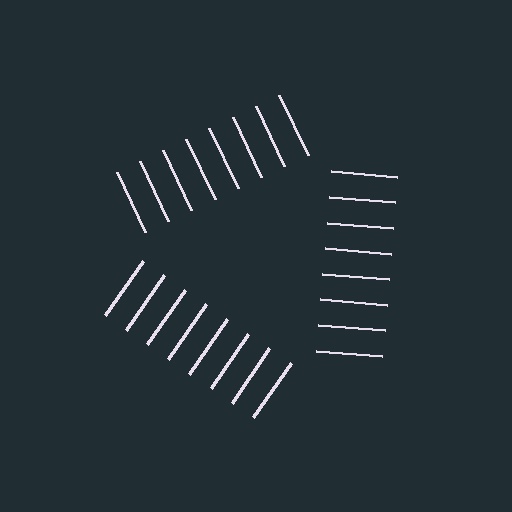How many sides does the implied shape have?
3 sides — the line-ends trace a triangle.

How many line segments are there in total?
24 — 8 along each of the 3 edges.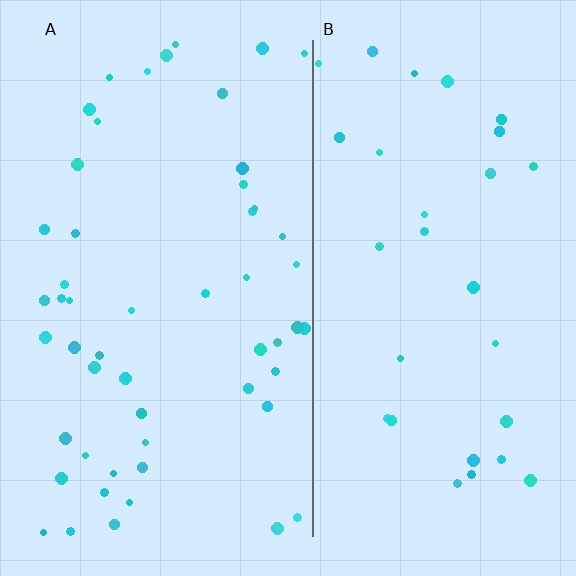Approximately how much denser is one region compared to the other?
Approximately 1.7× — region A over region B.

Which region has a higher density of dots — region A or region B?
A (the left).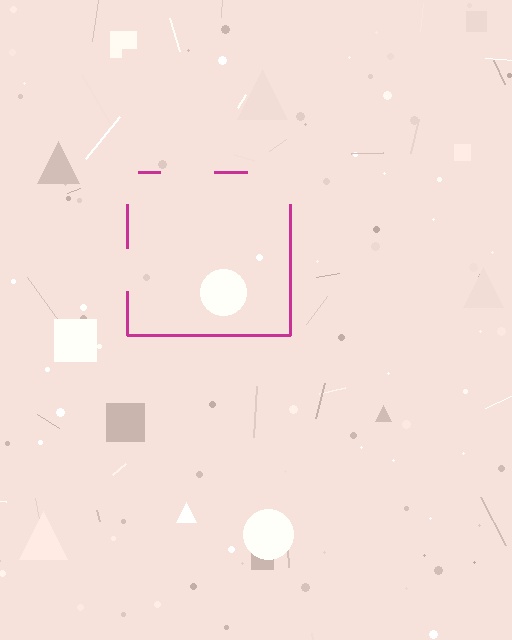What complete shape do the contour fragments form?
The contour fragments form a square.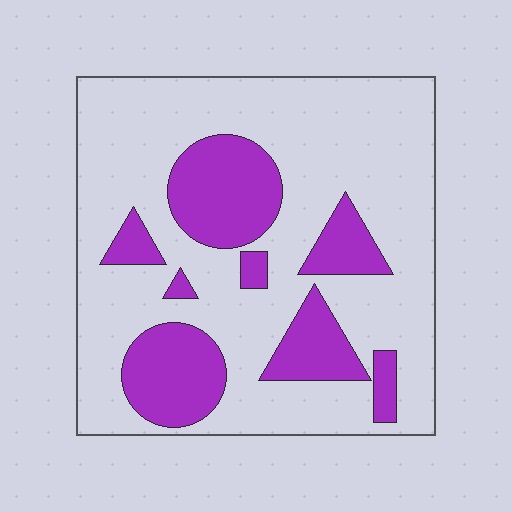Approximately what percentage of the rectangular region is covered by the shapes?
Approximately 25%.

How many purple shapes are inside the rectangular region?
8.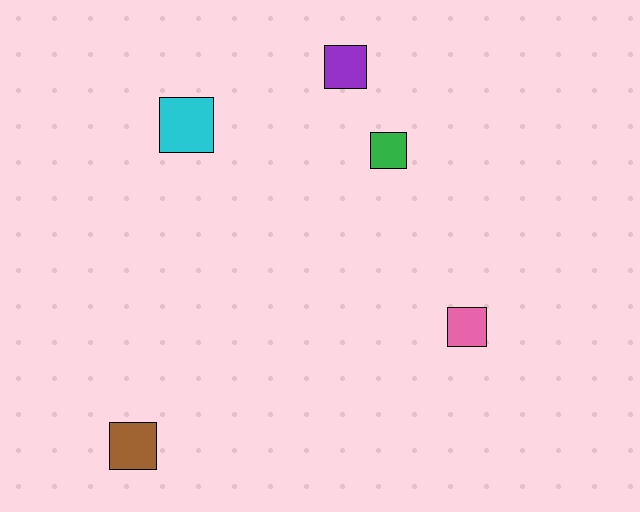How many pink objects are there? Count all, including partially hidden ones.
There is 1 pink object.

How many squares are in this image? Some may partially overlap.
There are 5 squares.